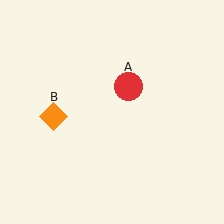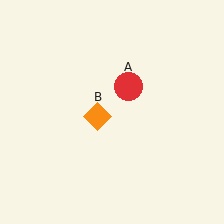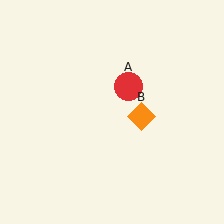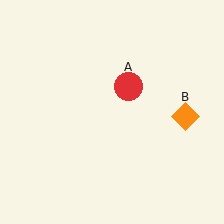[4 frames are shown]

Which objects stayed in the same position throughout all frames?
Red circle (object A) remained stationary.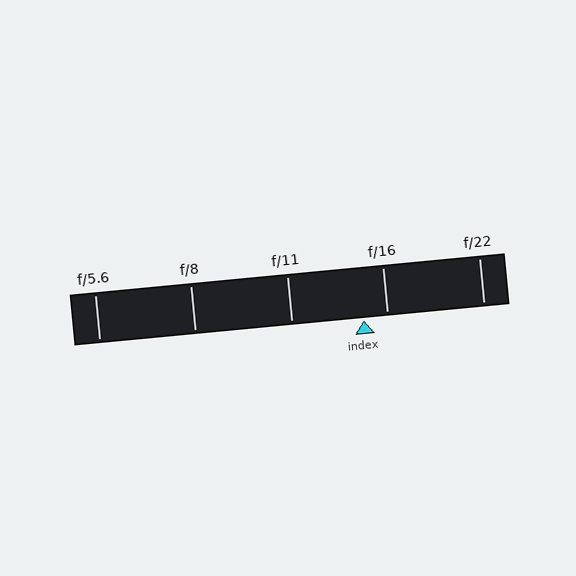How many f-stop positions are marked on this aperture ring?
There are 5 f-stop positions marked.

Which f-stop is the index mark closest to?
The index mark is closest to f/16.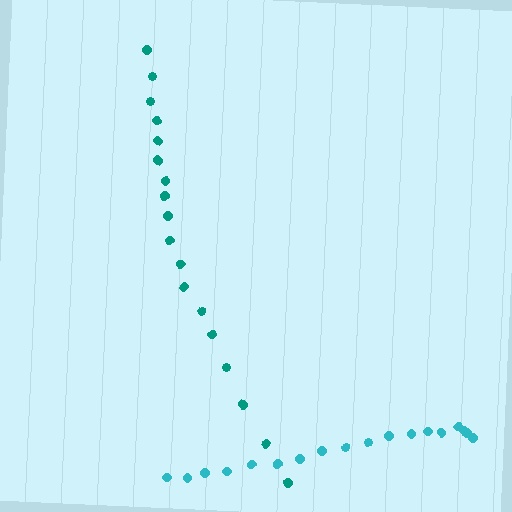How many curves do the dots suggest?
There are 2 distinct paths.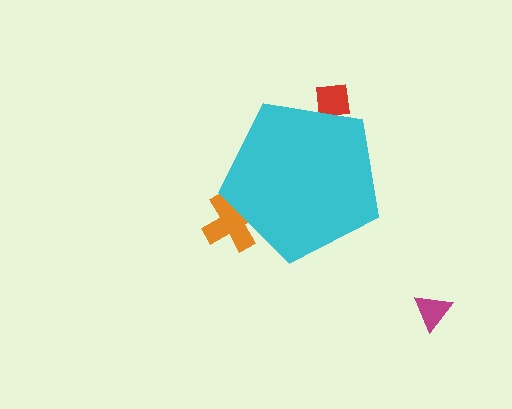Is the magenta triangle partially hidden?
No, the magenta triangle is fully visible.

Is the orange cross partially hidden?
Yes, the orange cross is partially hidden behind the cyan pentagon.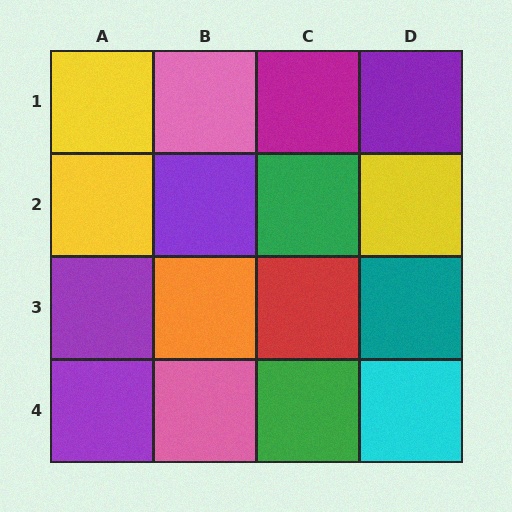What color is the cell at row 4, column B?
Pink.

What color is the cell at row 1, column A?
Yellow.